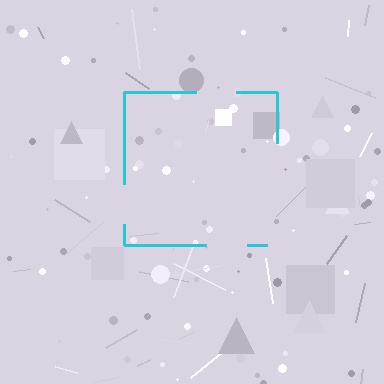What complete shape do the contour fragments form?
The contour fragments form a square.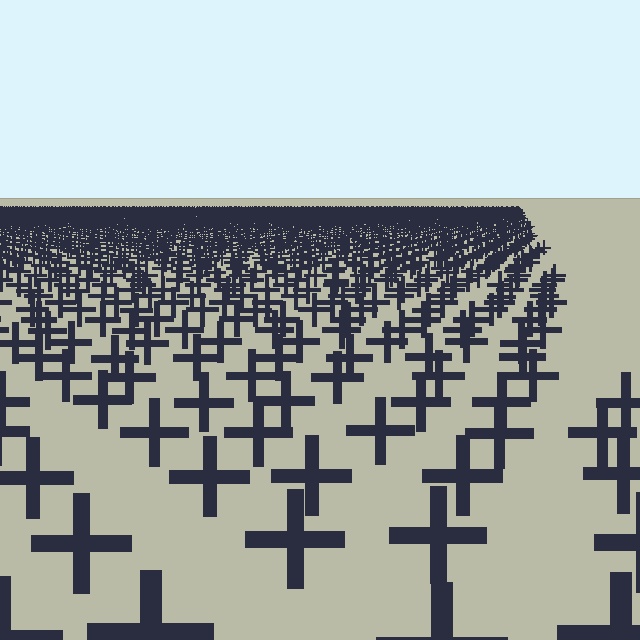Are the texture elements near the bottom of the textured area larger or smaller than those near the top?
Larger. Near the bottom, elements are closer to the viewer and appear at a bigger on-screen size.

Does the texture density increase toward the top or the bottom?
Density increases toward the top.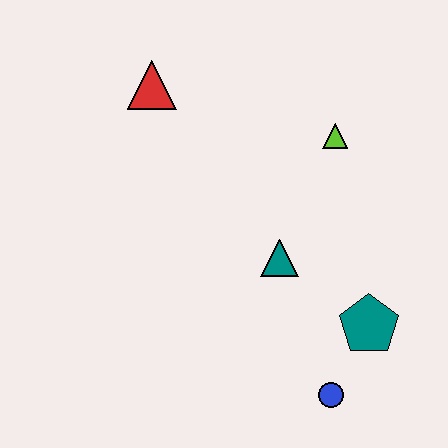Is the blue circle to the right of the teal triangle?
Yes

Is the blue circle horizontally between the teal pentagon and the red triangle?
Yes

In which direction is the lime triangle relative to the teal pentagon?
The lime triangle is above the teal pentagon.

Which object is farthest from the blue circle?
The red triangle is farthest from the blue circle.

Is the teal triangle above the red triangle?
No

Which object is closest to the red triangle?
The lime triangle is closest to the red triangle.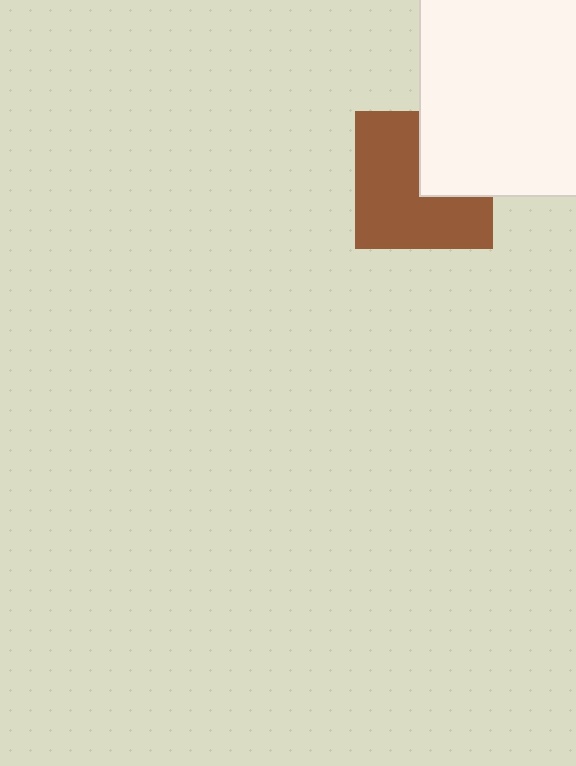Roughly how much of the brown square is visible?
Most of it is visible (roughly 67%).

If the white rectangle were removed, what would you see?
You would see the complete brown square.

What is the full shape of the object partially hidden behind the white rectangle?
The partially hidden object is a brown square.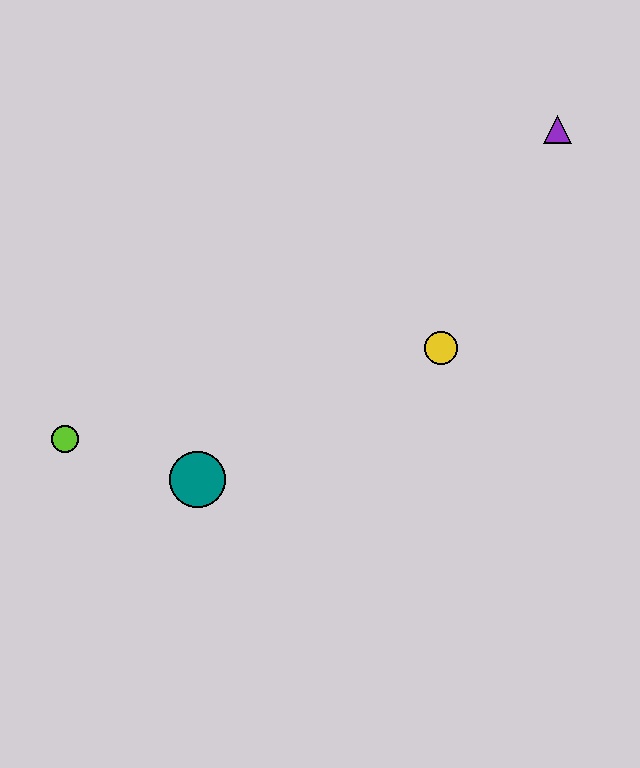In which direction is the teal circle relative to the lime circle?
The teal circle is to the right of the lime circle.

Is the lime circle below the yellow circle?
Yes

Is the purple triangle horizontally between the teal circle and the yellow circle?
No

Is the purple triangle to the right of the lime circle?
Yes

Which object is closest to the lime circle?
The teal circle is closest to the lime circle.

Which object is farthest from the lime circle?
The purple triangle is farthest from the lime circle.